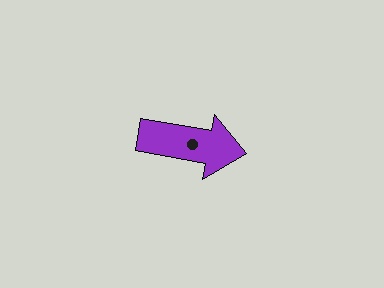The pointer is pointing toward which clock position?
Roughly 3 o'clock.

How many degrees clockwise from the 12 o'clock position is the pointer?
Approximately 100 degrees.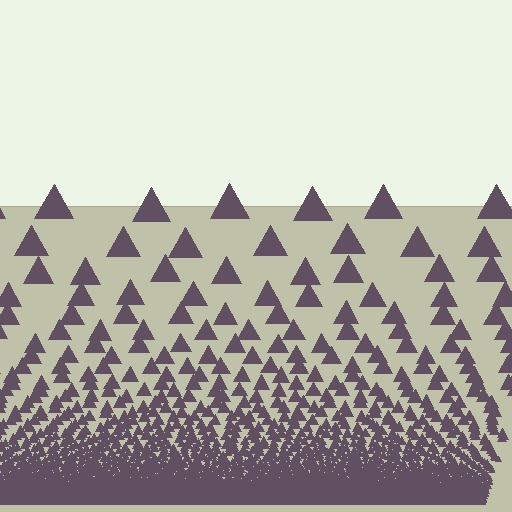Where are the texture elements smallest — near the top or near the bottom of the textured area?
Near the bottom.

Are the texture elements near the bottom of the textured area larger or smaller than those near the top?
Smaller. The gradient is inverted — elements near the bottom are smaller and denser.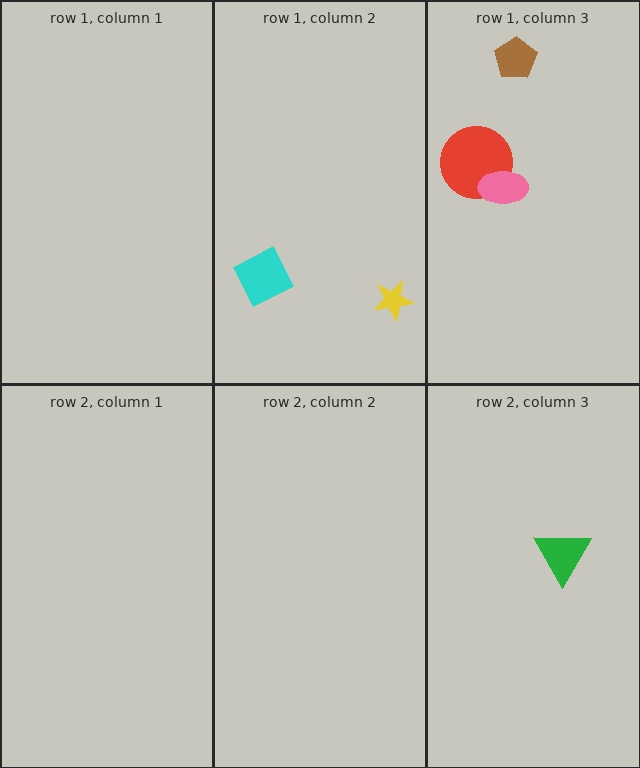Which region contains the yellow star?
The row 1, column 2 region.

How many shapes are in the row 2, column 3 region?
1.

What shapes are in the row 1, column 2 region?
The cyan diamond, the yellow star.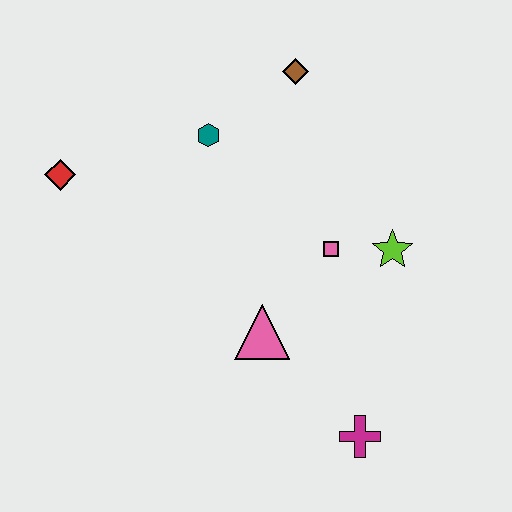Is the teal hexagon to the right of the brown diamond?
No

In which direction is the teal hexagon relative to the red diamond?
The teal hexagon is to the right of the red diamond.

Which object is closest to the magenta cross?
The pink triangle is closest to the magenta cross.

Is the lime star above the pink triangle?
Yes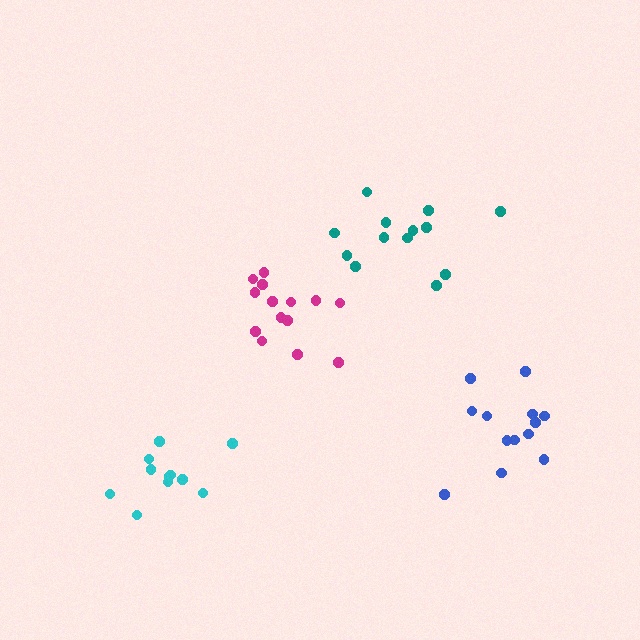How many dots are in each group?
Group 1: 13 dots, Group 2: 11 dots, Group 3: 13 dots, Group 4: 14 dots (51 total).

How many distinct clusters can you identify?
There are 4 distinct clusters.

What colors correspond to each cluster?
The clusters are colored: teal, cyan, blue, magenta.